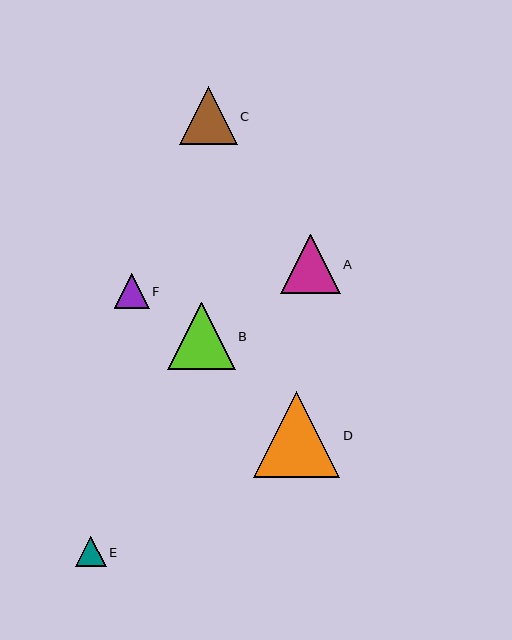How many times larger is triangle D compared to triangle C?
Triangle D is approximately 1.5 times the size of triangle C.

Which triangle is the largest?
Triangle D is the largest with a size of approximately 86 pixels.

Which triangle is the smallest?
Triangle E is the smallest with a size of approximately 31 pixels.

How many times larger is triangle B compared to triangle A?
Triangle B is approximately 1.1 times the size of triangle A.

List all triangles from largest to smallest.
From largest to smallest: D, B, A, C, F, E.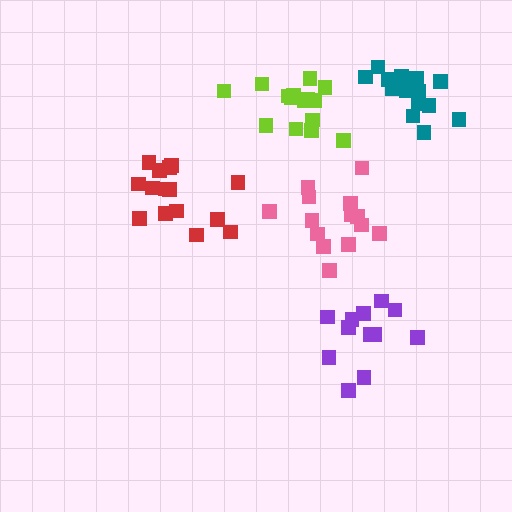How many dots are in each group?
Group 1: 12 dots, Group 2: 15 dots, Group 3: 14 dots, Group 4: 14 dots, Group 5: 15 dots (70 total).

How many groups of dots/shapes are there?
There are 5 groups.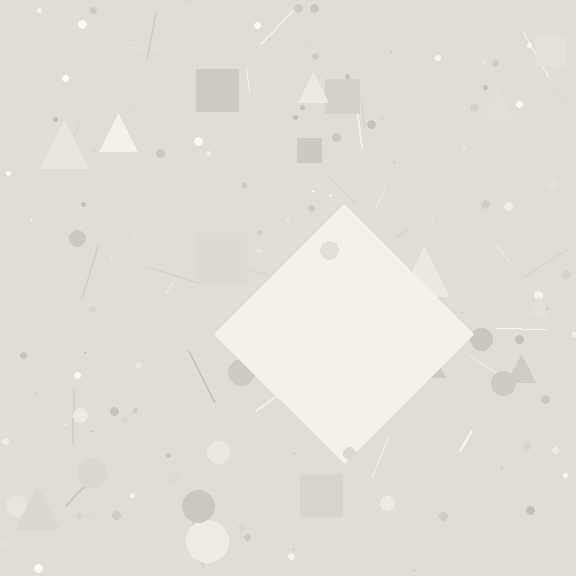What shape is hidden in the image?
A diamond is hidden in the image.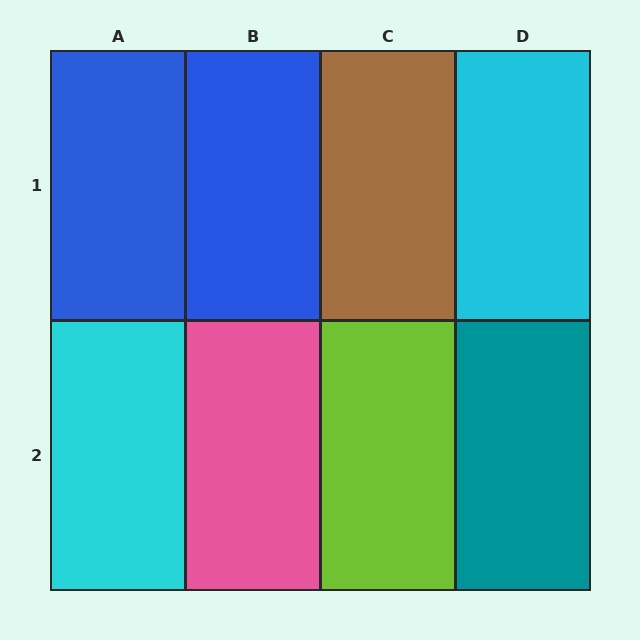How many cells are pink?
1 cell is pink.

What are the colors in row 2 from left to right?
Cyan, pink, lime, teal.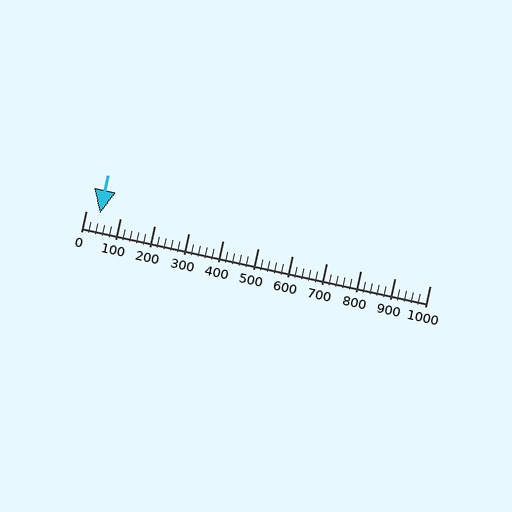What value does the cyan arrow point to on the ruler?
The cyan arrow points to approximately 40.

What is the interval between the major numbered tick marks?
The major tick marks are spaced 100 units apart.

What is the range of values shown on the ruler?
The ruler shows values from 0 to 1000.